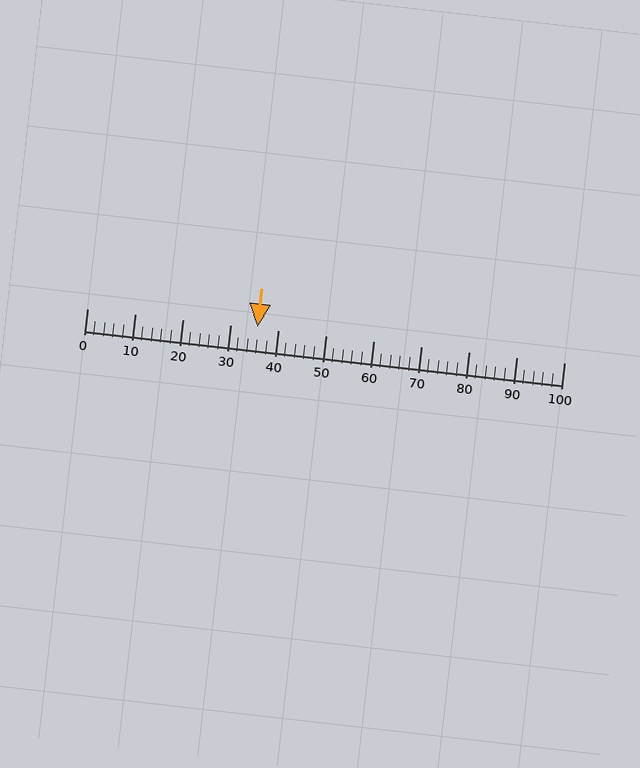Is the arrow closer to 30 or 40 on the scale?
The arrow is closer to 40.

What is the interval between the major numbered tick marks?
The major tick marks are spaced 10 units apart.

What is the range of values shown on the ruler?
The ruler shows values from 0 to 100.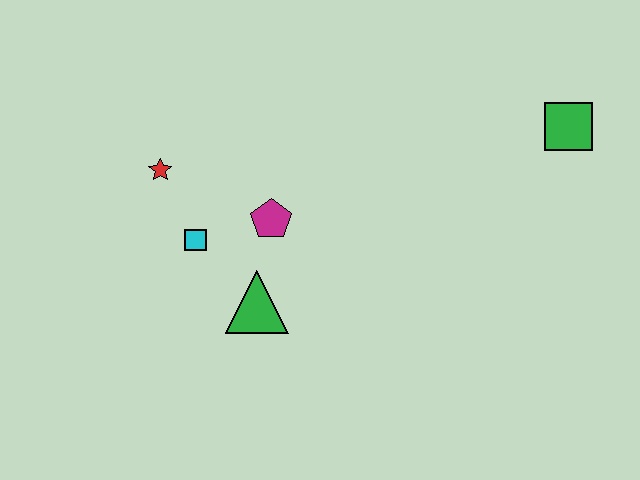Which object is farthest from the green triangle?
The green square is farthest from the green triangle.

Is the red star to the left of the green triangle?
Yes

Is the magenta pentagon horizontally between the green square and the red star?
Yes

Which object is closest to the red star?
The cyan square is closest to the red star.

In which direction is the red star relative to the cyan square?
The red star is above the cyan square.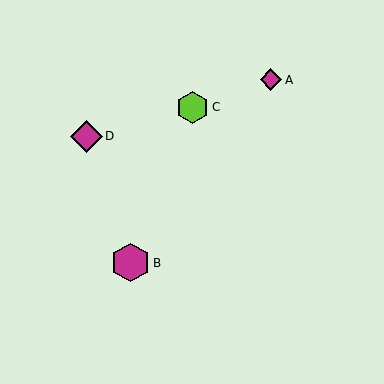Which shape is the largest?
The magenta hexagon (labeled B) is the largest.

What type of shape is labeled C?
Shape C is a lime hexagon.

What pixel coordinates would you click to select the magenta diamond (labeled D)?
Click at (87, 136) to select the magenta diamond D.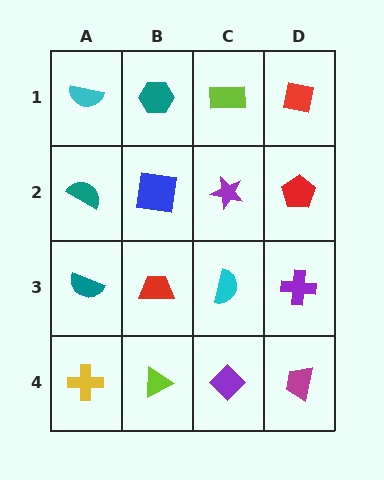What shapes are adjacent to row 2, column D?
A red square (row 1, column D), a purple cross (row 3, column D), a purple star (row 2, column C).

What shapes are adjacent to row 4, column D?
A purple cross (row 3, column D), a purple diamond (row 4, column C).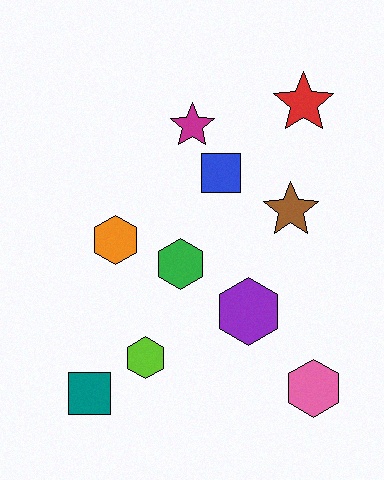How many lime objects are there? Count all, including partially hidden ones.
There is 1 lime object.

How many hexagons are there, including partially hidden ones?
There are 5 hexagons.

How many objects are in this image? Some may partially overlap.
There are 10 objects.